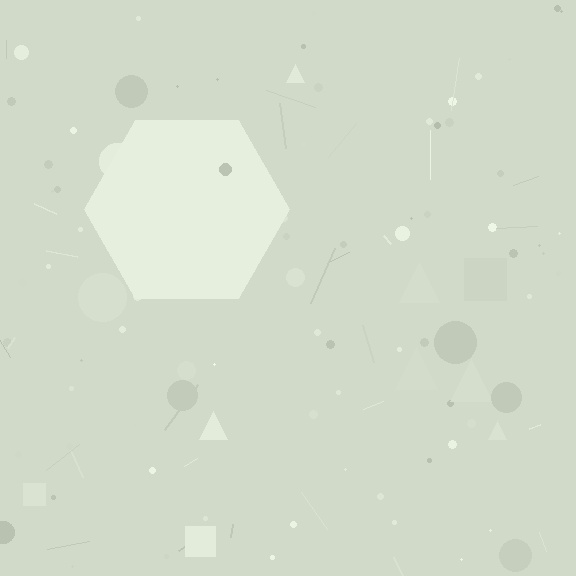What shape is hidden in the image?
A hexagon is hidden in the image.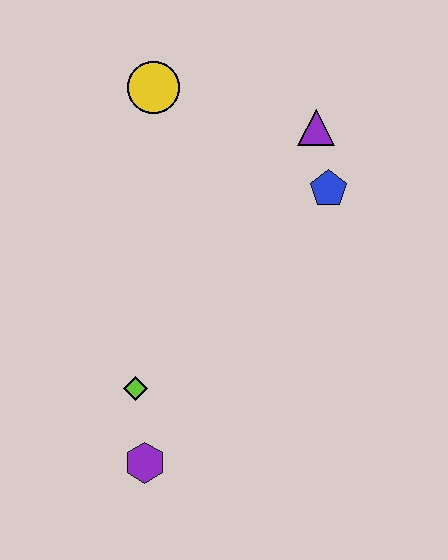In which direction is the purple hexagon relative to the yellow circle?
The purple hexagon is below the yellow circle.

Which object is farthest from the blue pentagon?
The purple hexagon is farthest from the blue pentagon.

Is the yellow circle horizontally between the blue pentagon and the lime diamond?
Yes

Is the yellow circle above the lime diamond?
Yes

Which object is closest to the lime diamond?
The purple hexagon is closest to the lime diamond.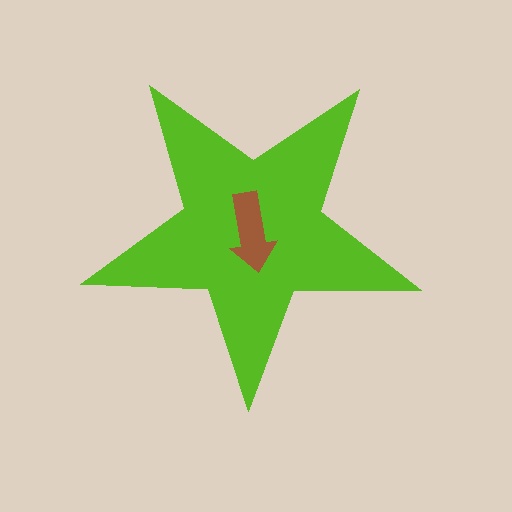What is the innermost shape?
The brown arrow.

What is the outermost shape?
The lime star.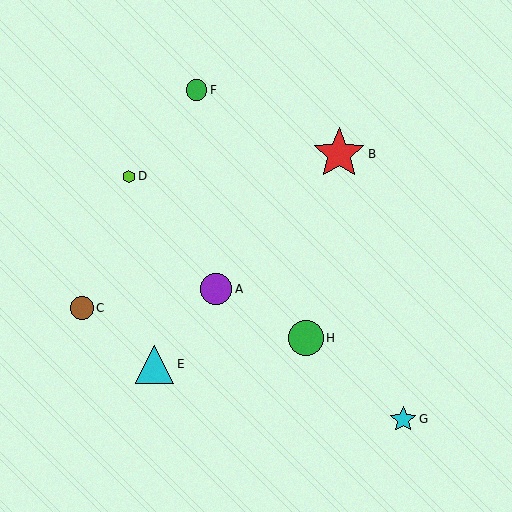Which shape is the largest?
The red star (labeled B) is the largest.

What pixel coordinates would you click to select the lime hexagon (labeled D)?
Click at (129, 176) to select the lime hexagon D.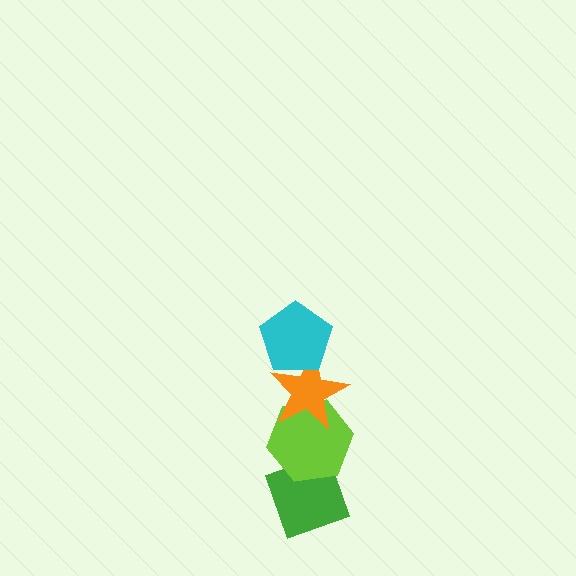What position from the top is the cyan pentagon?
The cyan pentagon is 1st from the top.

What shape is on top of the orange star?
The cyan pentagon is on top of the orange star.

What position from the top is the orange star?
The orange star is 2nd from the top.